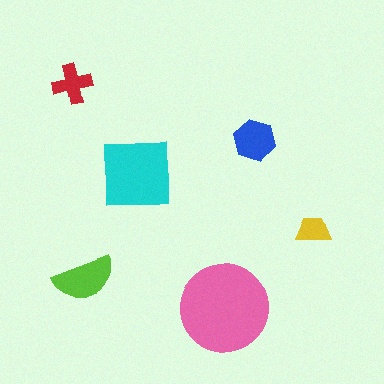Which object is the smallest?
The yellow trapezoid.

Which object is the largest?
The pink circle.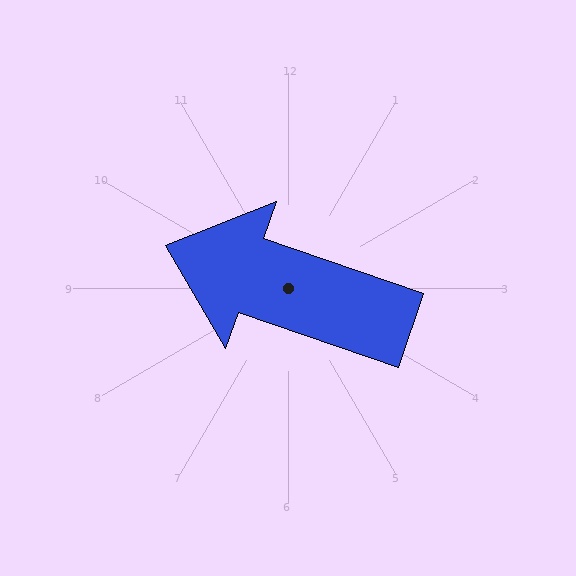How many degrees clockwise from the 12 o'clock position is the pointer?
Approximately 289 degrees.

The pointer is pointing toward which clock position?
Roughly 10 o'clock.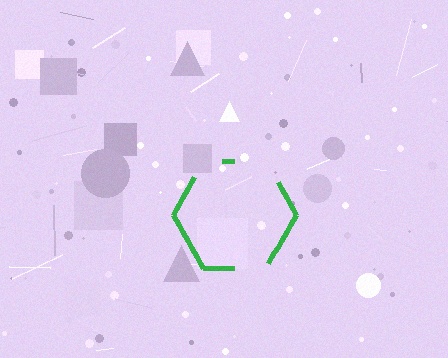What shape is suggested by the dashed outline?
The dashed outline suggests a hexagon.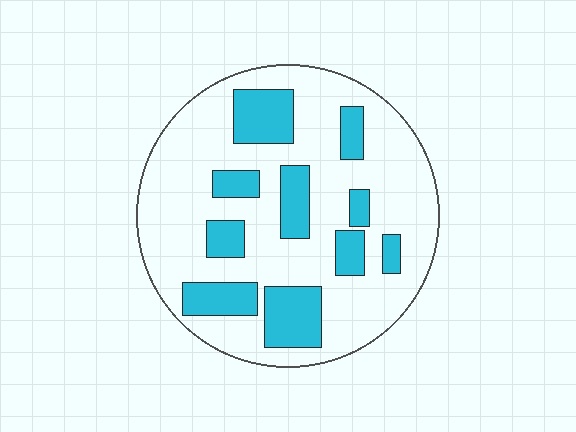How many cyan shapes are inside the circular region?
10.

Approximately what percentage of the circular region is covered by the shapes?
Approximately 25%.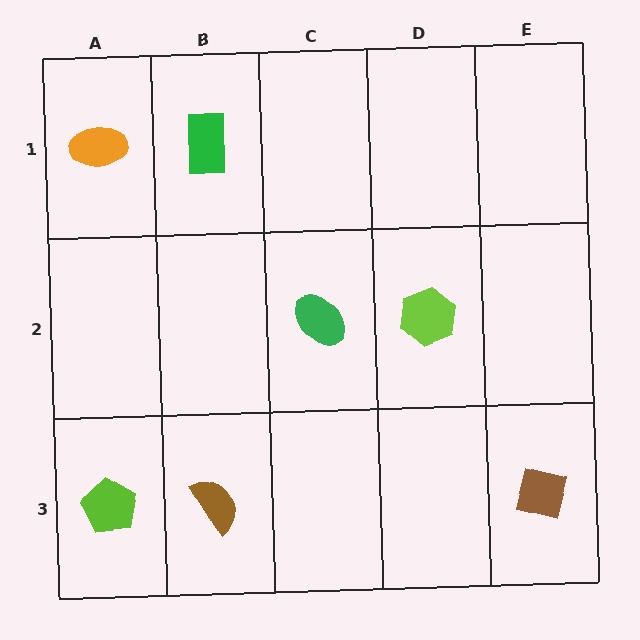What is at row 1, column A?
An orange ellipse.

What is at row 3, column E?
A brown square.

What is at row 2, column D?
A lime hexagon.